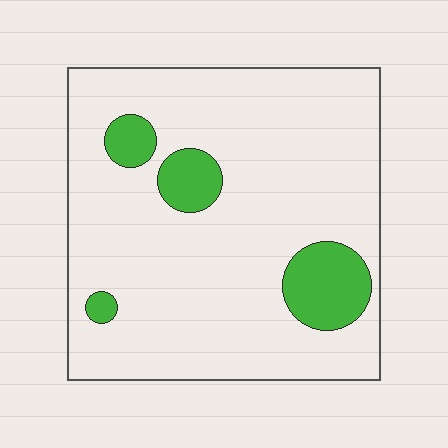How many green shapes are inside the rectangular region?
4.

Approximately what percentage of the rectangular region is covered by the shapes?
Approximately 15%.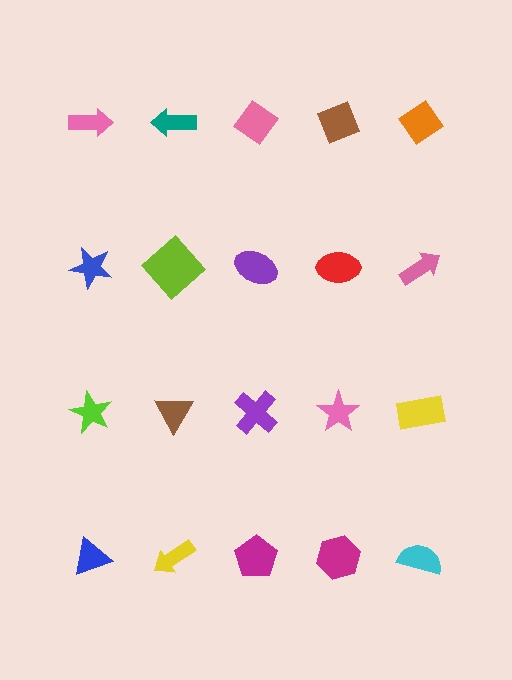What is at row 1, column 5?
An orange diamond.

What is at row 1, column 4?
A brown diamond.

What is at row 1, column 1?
A pink arrow.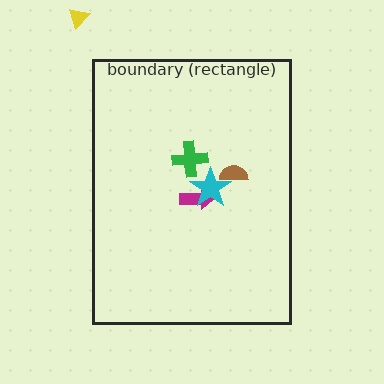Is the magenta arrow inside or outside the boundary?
Inside.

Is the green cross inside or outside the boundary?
Inside.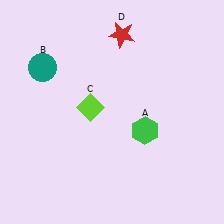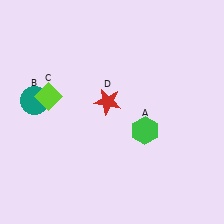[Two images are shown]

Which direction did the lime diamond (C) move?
The lime diamond (C) moved left.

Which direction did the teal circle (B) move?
The teal circle (B) moved down.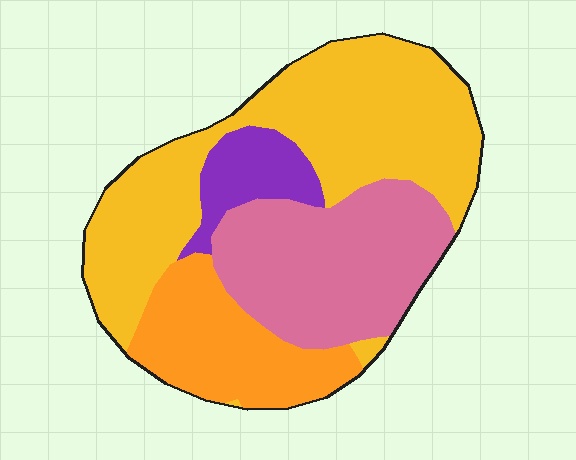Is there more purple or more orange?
Orange.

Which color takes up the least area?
Purple, at roughly 10%.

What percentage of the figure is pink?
Pink covers around 30% of the figure.